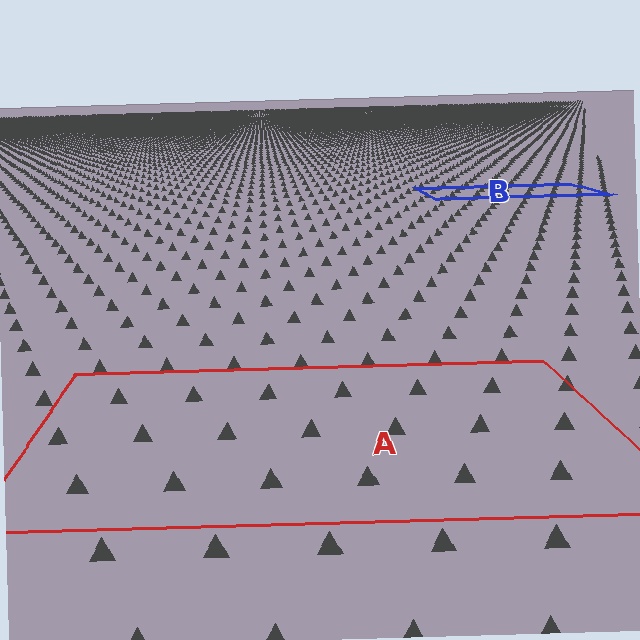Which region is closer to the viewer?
Region A is closer. The texture elements there are larger and more spread out.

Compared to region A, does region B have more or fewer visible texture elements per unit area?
Region B has more texture elements per unit area — they are packed more densely because it is farther away.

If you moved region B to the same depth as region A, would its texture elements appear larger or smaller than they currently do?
They would appear larger. At a closer depth, the same texture elements are projected at a bigger on-screen size.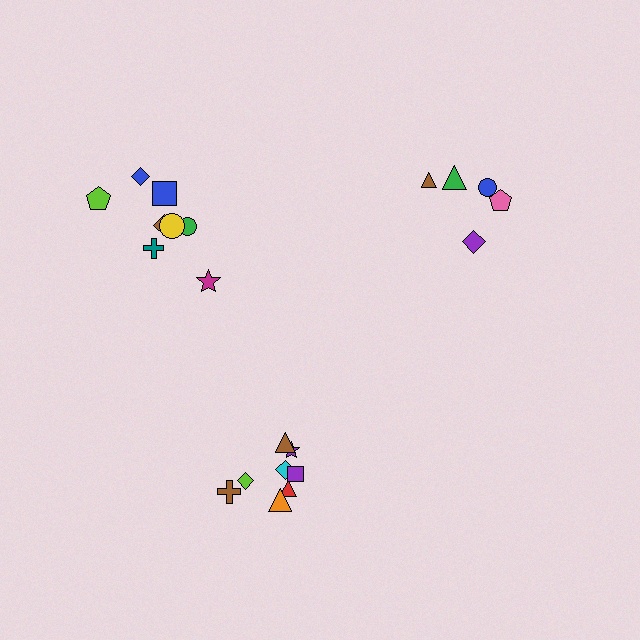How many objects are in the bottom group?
There are 8 objects.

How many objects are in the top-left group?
There are 8 objects.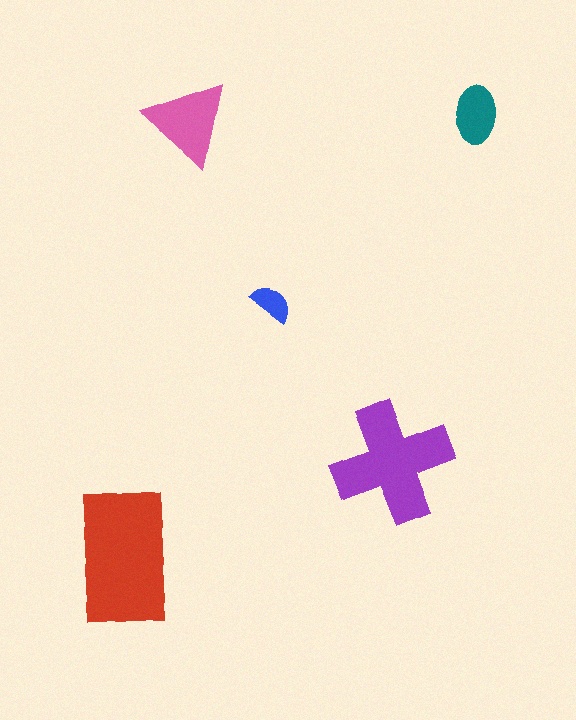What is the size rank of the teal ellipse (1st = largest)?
4th.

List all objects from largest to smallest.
The red rectangle, the purple cross, the pink triangle, the teal ellipse, the blue semicircle.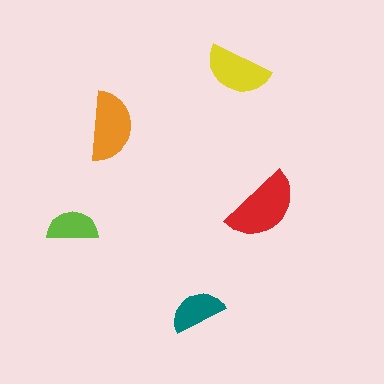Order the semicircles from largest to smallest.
the red one, the orange one, the yellow one, the teal one, the lime one.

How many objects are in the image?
There are 5 objects in the image.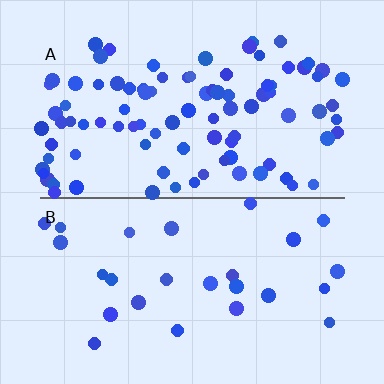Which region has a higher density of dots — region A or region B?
A (the top).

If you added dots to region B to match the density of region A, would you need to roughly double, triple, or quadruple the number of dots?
Approximately quadruple.